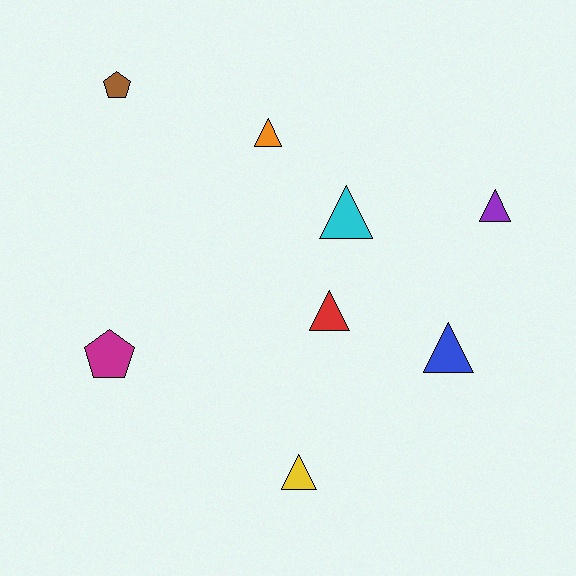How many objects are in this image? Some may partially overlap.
There are 8 objects.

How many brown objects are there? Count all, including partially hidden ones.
There is 1 brown object.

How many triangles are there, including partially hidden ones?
There are 6 triangles.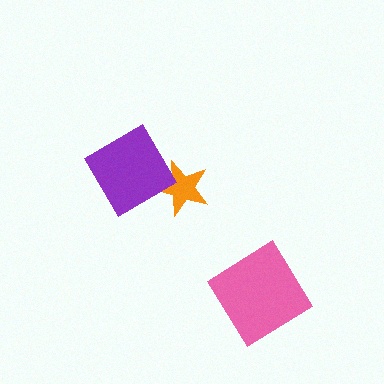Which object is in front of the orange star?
The purple diamond is in front of the orange star.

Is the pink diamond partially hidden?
No, no other shape covers it.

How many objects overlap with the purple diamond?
1 object overlaps with the purple diamond.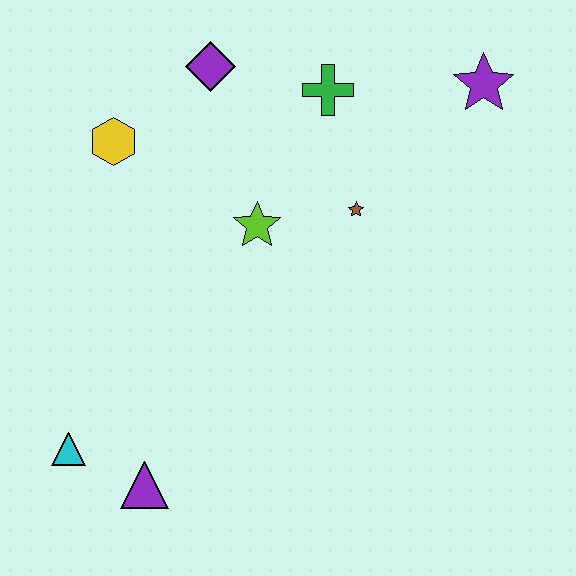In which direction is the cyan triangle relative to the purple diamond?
The cyan triangle is below the purple diamond.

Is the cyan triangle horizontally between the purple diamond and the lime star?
No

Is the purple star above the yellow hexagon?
Yes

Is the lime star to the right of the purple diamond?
Yes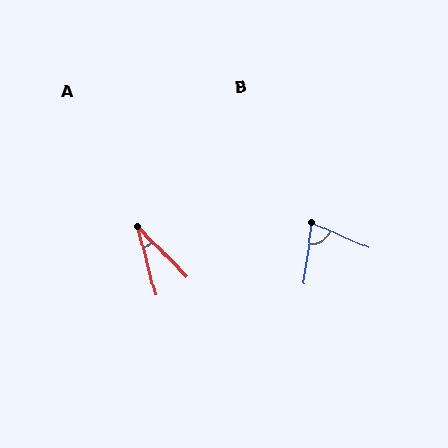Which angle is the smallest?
A, at approximately 29 degrees.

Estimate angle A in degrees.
Approximately 29 degrees.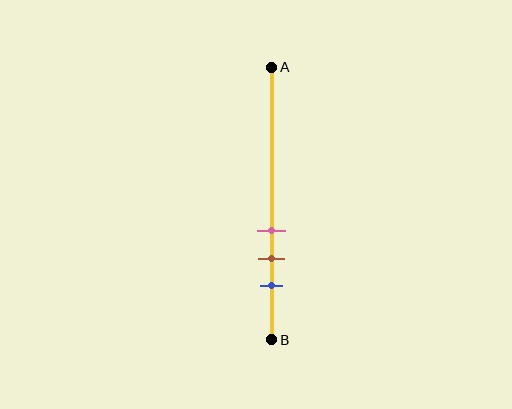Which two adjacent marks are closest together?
The pink and brown marks are the closest adjacent pair.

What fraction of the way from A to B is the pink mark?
The pink mark is approximately 60% (0.6) of the way from A to B.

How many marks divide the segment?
There are 3 marks dividing the segment.